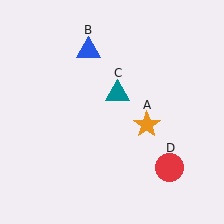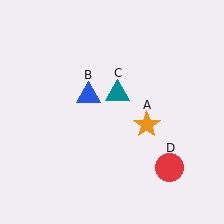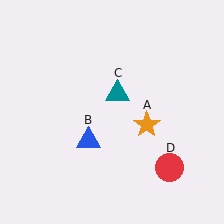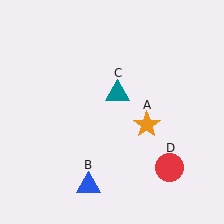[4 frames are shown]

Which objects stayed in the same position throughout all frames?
Orange star (object A) and teal triangle (object C) and red circle (object D) remained stationary.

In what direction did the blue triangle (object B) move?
The blue triangle (object B) moved down.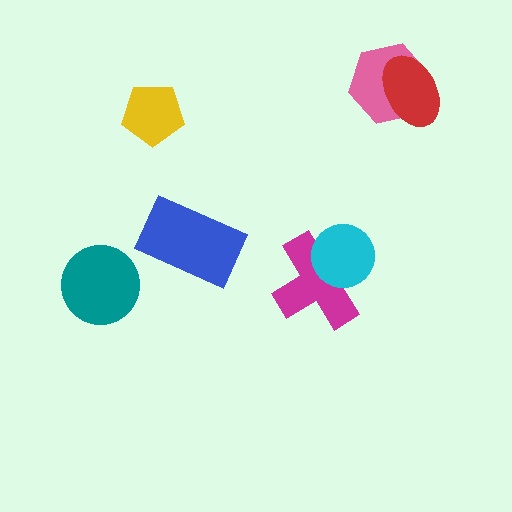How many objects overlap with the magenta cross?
1 object overlaps with the magenta cross.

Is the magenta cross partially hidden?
Yes, it is partially covered by another shape.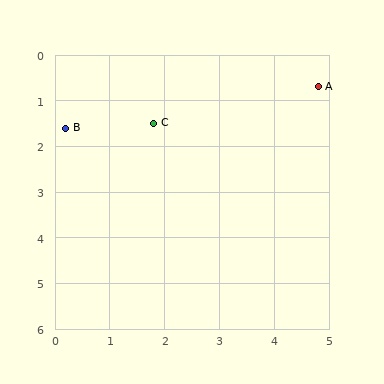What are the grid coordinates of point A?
Point A is at approximately (4.8, 0.7).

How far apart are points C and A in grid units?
Points C and A are about 3.1 grid units apart.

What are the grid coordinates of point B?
Point B is at approximately (0.2, 1.6).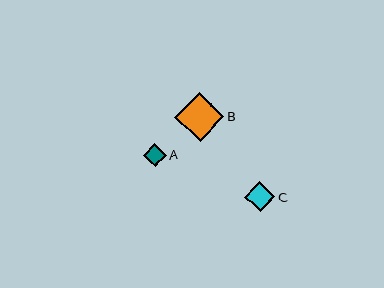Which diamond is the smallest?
Diamond A is the smallest with a size of approximately 23 pixels.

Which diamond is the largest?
Diamond B is the largest with a size of approximately 49 pixels.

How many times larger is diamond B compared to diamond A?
Diamond B is approximately 2.1 times the size of diamond A.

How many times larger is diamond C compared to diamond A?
Diamond C is approximately 1.3 times the size of diamond A.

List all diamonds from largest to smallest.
From largest to smallest: B, C, A.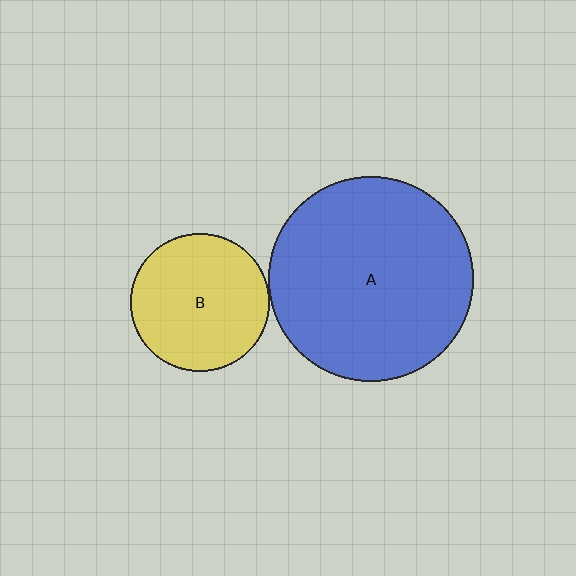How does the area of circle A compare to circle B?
Approximately 2.2 times.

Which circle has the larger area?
Circle A (blue).